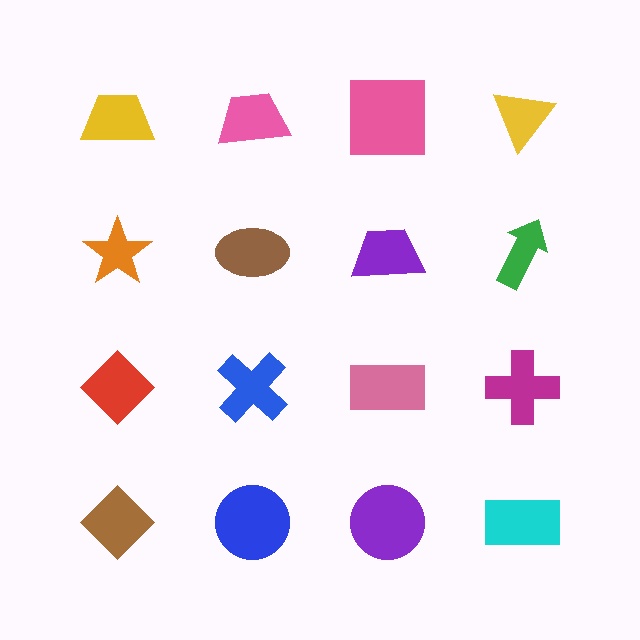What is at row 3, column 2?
A blue cross.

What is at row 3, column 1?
A red diamond.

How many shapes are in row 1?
4 shapes.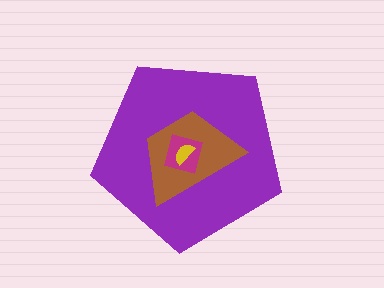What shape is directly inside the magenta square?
The yellow semicircle.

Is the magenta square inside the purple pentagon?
Yes.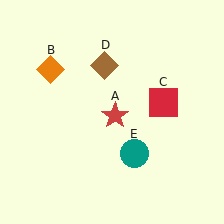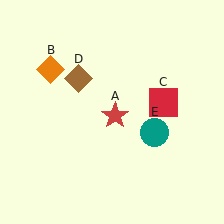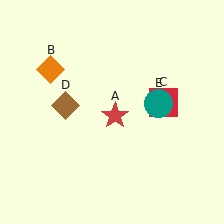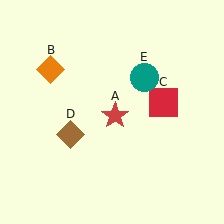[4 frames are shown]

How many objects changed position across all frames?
2 objects changed position: brown diamond (object D), teal circle (object E).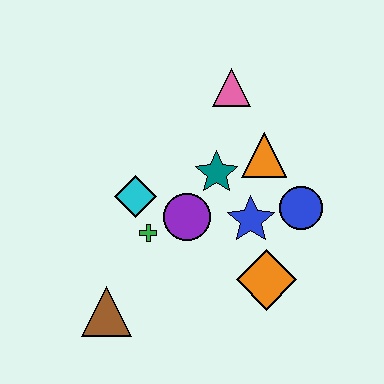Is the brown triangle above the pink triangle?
No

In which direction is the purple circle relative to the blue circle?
The purple circle is to the left of the blue circle.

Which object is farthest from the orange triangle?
The brown triangle is farthest from the orange triangle.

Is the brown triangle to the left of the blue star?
Yes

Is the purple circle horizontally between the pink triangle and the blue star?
No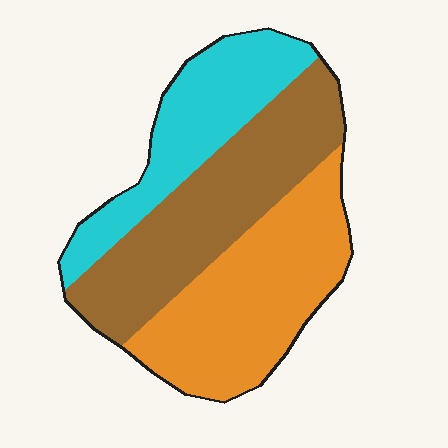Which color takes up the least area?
Cyan, at roughly 25%.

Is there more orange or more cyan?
Orange.